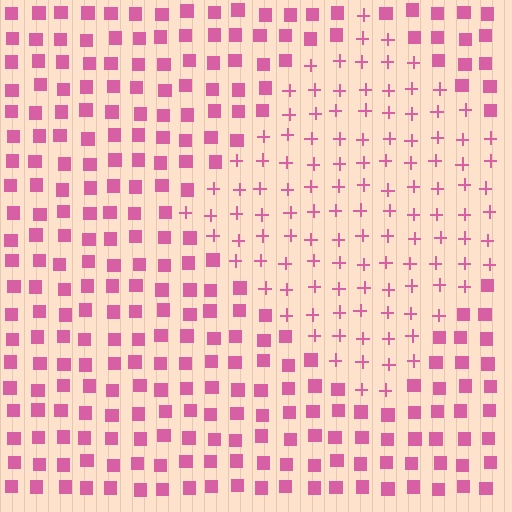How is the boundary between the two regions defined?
The boundary is defined by a change in element shape: plus signs inside vs. squares outside. All elements share the same color and spacing.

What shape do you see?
I see a diamond.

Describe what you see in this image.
The image is filled with small pink elements arranged in a uniform grid. A diamond-shaped region contains plus signs, while the surrounding area contains squares. The boundary is defined purely by the change in element shape.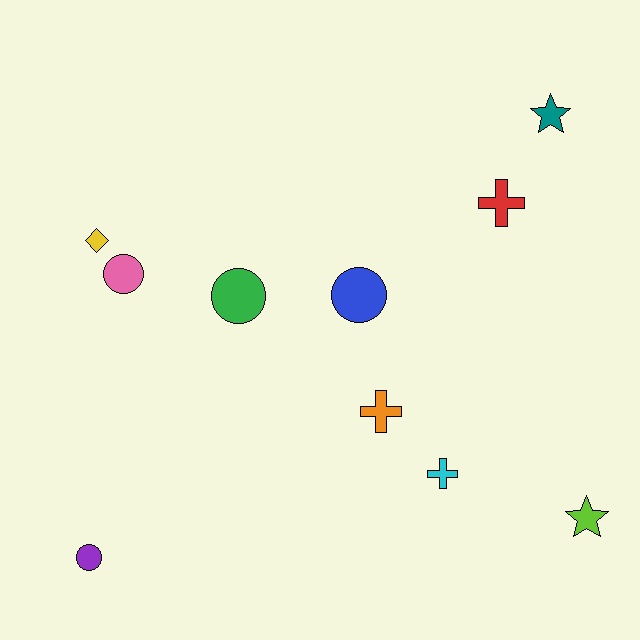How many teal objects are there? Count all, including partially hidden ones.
There is 1 teal object.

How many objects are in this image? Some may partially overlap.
There are 10 objects.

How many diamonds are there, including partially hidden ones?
There is 1 diamond.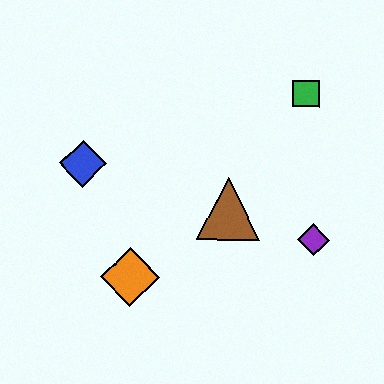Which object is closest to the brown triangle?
The purple diamond is closest to the brown triangle.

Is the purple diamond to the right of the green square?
Yes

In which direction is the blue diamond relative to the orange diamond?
The blue diamond is above the orange diamond.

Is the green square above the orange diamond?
Yes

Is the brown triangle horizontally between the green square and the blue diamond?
Yes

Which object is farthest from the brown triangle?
The blue diamond is farthest from the brown triangle.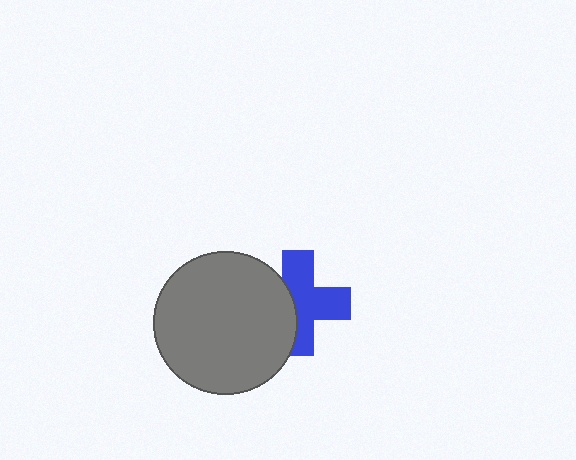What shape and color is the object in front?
The object in front is a gray circle.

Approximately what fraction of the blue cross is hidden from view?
Roughly 37% of the blue cross is hidden behind the gray circle.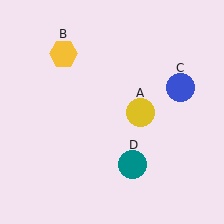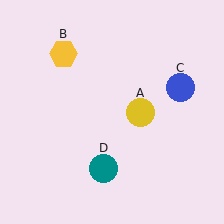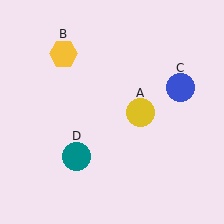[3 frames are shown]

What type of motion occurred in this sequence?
The teal circle (object D) rotated clockwise around the center of the scene.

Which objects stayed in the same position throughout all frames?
Yellow circle (object A) and yellow hexagon (object B) and blue circle (object C) remained stationary.